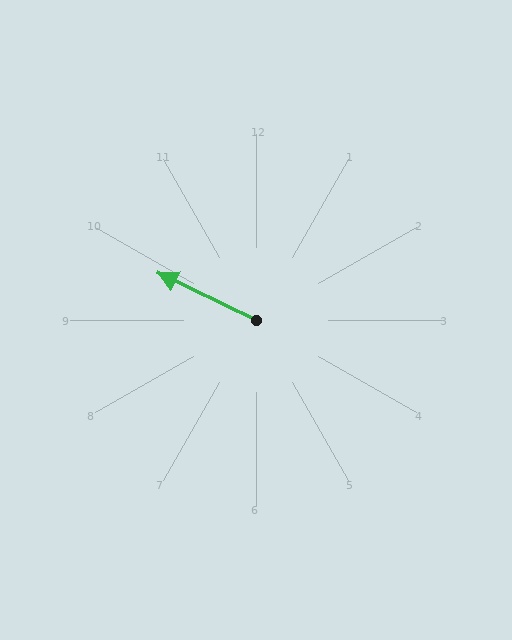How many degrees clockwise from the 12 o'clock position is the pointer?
Approximately 296 degrees.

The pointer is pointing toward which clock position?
Roughly 10 o'clock.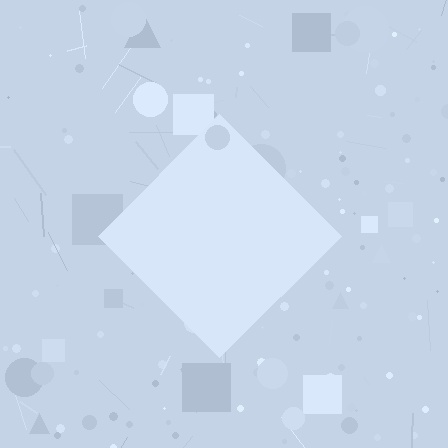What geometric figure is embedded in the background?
A diamond is embedded in the background.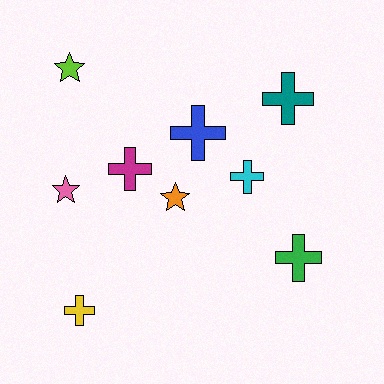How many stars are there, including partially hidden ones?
There are 3 stars.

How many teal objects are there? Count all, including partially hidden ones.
There is 1 teal object.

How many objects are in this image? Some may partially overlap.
There are 9 objects.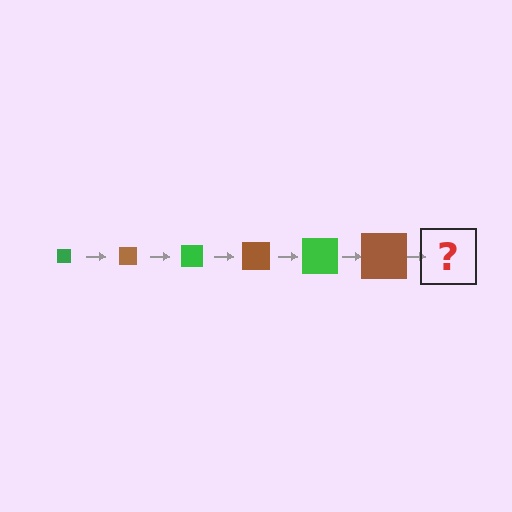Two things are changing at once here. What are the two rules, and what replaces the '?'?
The two rules are that the square grows larger each step and the color cycles through green and brown. The '?' should be a green square, larger than the previous one.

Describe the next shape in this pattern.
It should be a green square, larger than the previous one.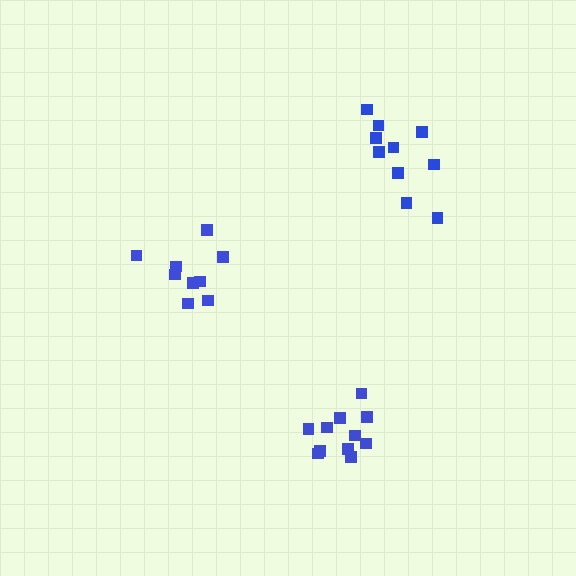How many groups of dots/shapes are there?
There are 3 groups.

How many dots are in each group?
Group 1: 11 dots, Group 2: 10 dots, Group 3: 9 dots (30 total).